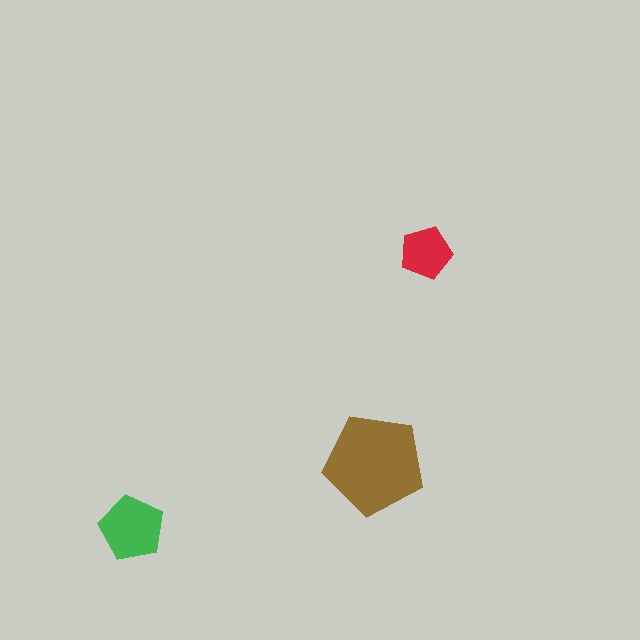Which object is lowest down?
The green pentagon is bottommost.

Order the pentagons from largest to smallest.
the brown one, the green one, the red one.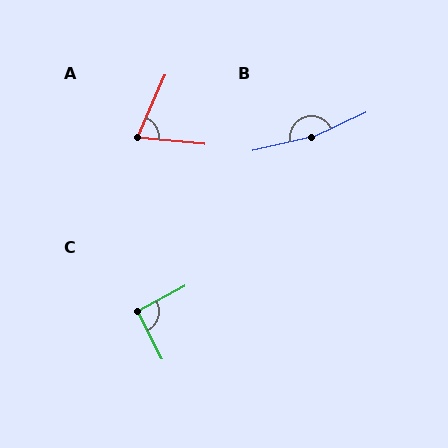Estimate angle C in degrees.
Approximately 91 degrees.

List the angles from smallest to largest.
A (71°), C (91°), B (167°).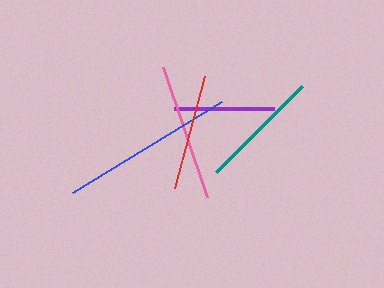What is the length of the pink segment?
The pink segment is approximately 138 pixels long.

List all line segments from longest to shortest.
From longest to shortest: blue, pink, teal, red, purple.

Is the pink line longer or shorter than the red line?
The pink line is longer than the red line.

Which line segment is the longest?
The blue line is the longest at approximately 175 pixels.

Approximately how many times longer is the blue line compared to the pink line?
The blue line is approximately 1.3 times the length of the pink line.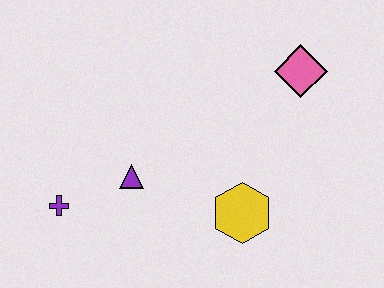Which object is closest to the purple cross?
The purple triangle is closest to the purple cross.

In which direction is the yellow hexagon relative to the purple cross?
The yellow hexagon is to the right of the purple cross.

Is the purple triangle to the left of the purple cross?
No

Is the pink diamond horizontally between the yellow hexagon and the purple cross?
No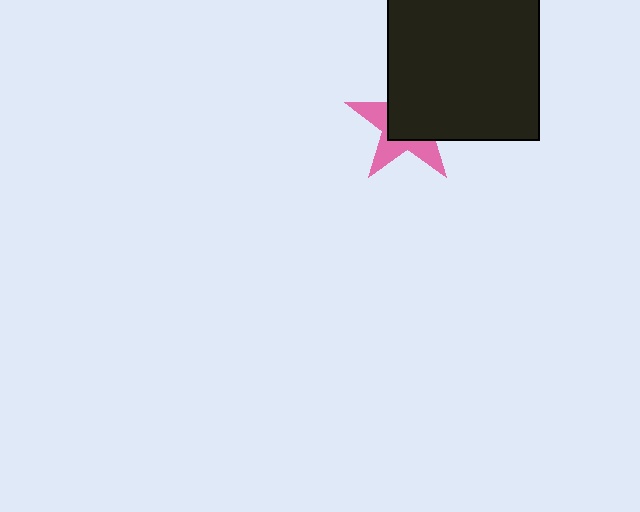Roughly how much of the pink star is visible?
A small part of it is visible (roughly 41%).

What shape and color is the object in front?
The object in front is a black square.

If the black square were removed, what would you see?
You would see the complete pink star.